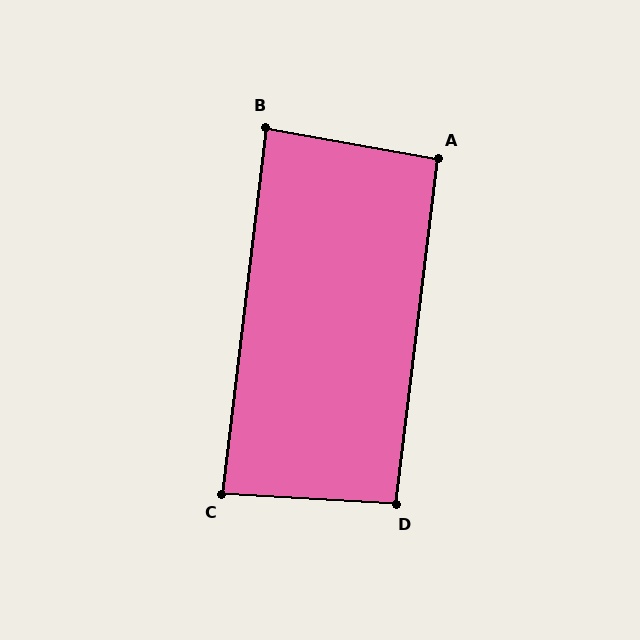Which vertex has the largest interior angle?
D, at approximately 93 degrees.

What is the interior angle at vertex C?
Approximately 87 degrees (approximately right).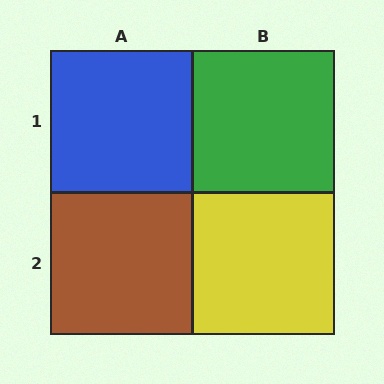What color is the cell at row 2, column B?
Yellow.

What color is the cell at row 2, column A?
Brown.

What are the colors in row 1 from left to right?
Blue, green.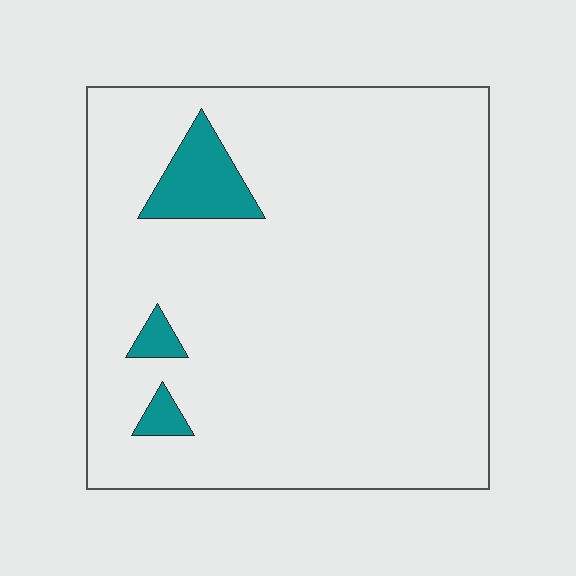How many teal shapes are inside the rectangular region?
3.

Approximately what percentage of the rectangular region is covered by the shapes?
Approximately 5%.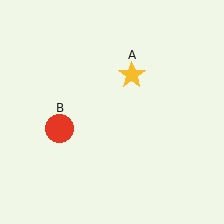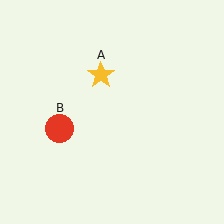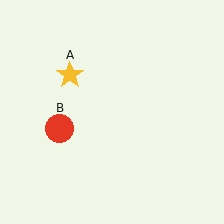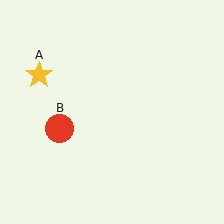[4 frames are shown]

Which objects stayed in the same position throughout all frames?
Red circle (object B) remained stationary.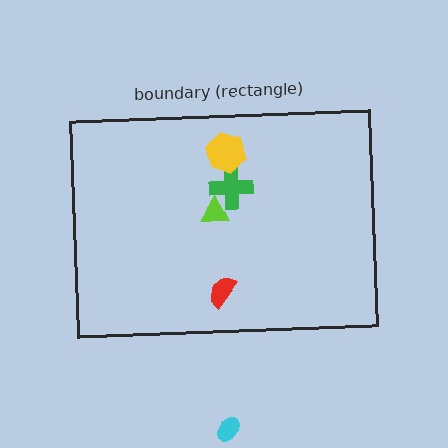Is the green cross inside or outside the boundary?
Inside.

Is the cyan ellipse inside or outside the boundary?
Outside.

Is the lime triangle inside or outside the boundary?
Inside.